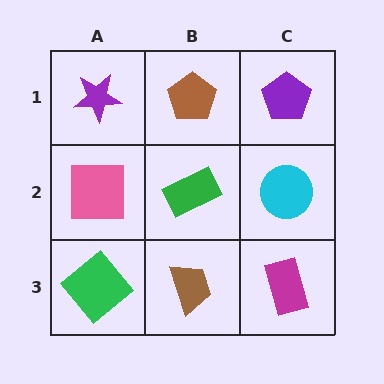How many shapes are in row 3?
3 shapes.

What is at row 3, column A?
A green diamond.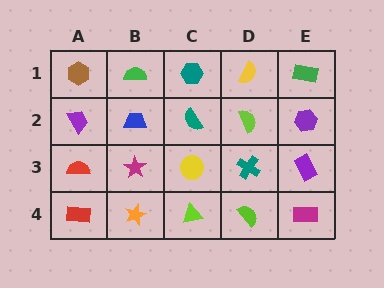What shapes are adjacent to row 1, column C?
A teal semicircle (row 2, column C), a green semicircle (row 1, column B), a yellow semicircle (row 1, column D).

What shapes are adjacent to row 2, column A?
A brown hexagon (row 1, column A), a red semicircle (row 3, column A), a blue trapezoid (row 2, column B).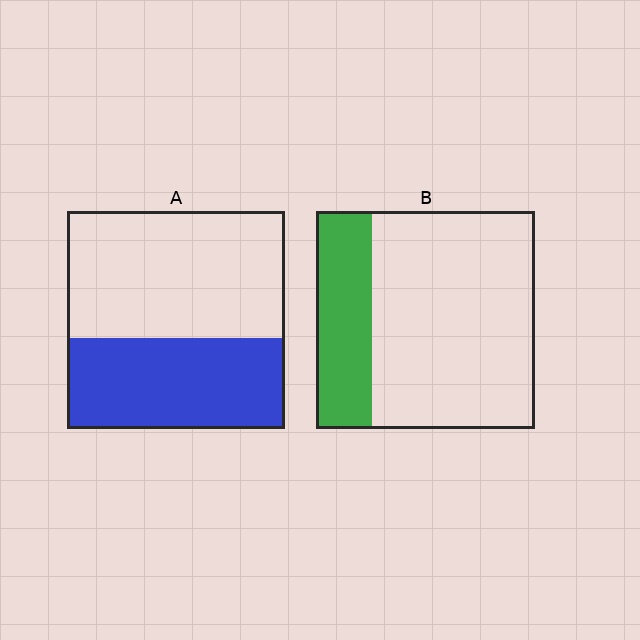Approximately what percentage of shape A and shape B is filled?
A is approximately 40% and B is approximately 25%.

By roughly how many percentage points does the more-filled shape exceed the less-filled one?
By roughly 15 percentage points (A over B).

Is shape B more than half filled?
No.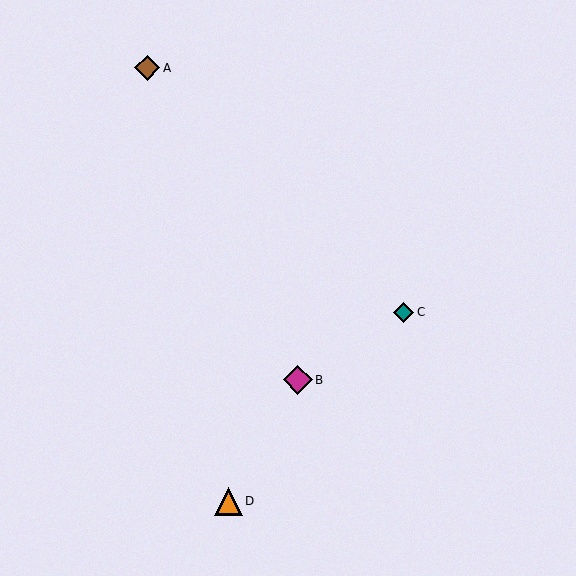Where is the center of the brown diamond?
The center of the brown diamond is at (147, 68).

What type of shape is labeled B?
Shape B is a magenta diamond.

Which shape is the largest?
The magenta diamond (labeled B) is the largest.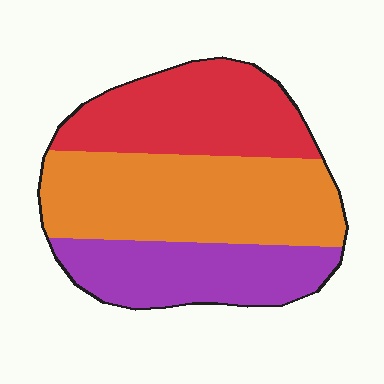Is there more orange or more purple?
Orange.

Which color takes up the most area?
Orange, at roughly 45%.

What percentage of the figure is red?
Red covers about 30% of the figure.